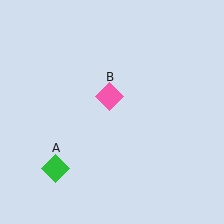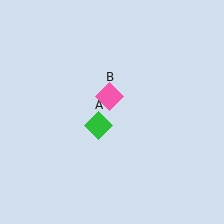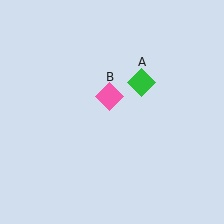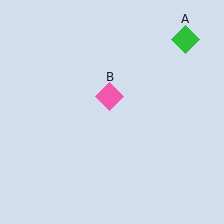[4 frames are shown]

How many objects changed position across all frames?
1 object changed position: green diamond (object A).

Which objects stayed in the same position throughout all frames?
Pink diamond (object B) remained stationary.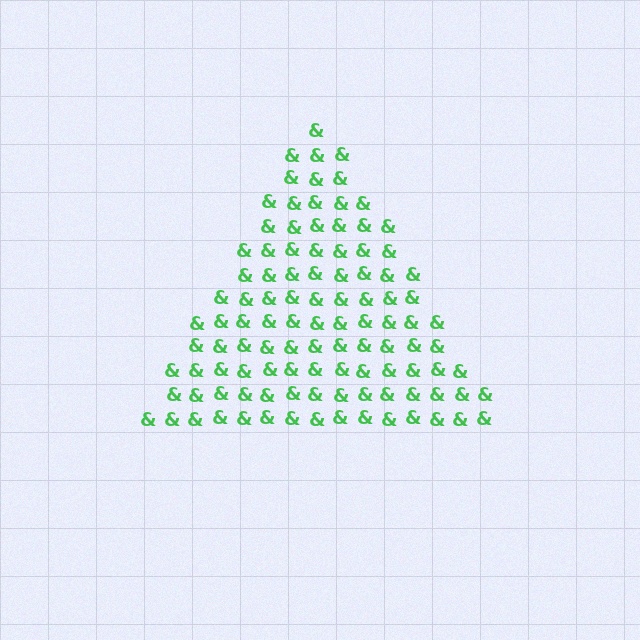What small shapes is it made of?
It is made of small ampersands.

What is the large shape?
The large shape is a triangle.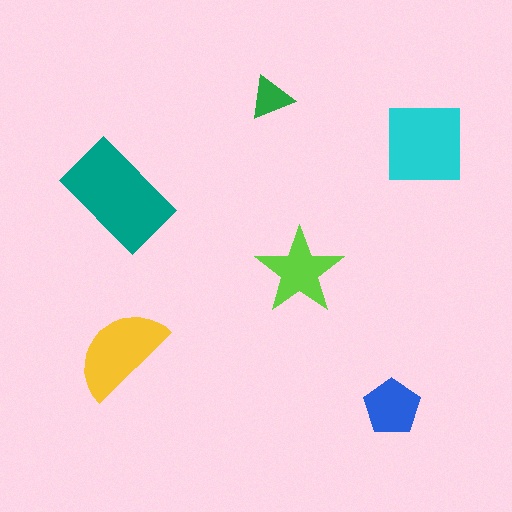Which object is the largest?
The teal rectangle.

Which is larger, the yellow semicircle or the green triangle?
The yellow semicircle.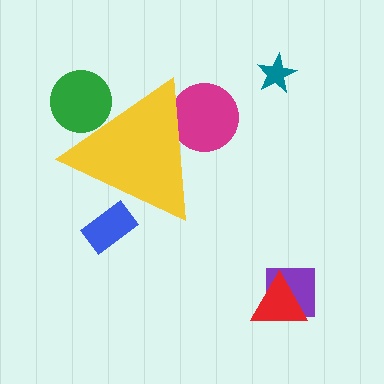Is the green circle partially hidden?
Yes, the green circle is partially hidden behind the yellow triangle.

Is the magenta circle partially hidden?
Yes, the magenta circle is partially hidden behind the yellow triangle.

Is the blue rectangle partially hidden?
Yes, the blue rectangle is partially hidden behind the yellow triangle.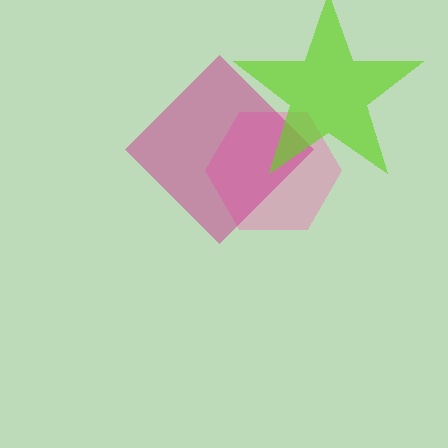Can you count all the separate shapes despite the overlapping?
Yes, there are 3 separate shapes.